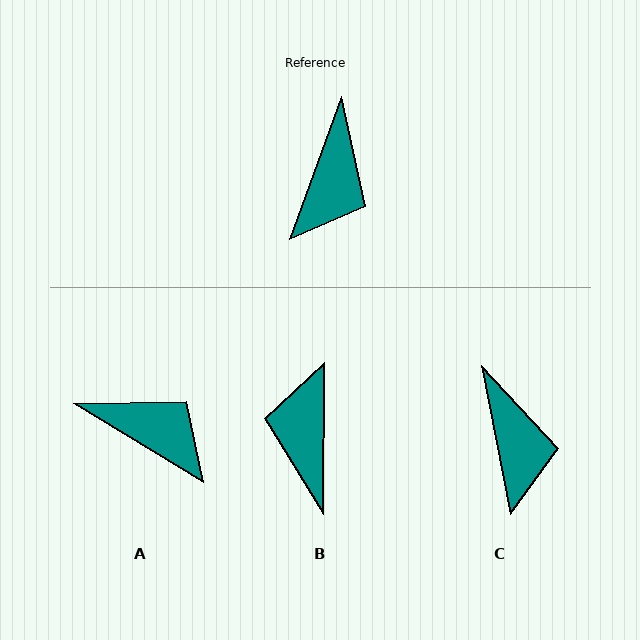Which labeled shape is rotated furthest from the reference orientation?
B, about 160 degrees away.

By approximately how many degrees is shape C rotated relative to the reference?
Approximately 31 degrees counter-clockwise.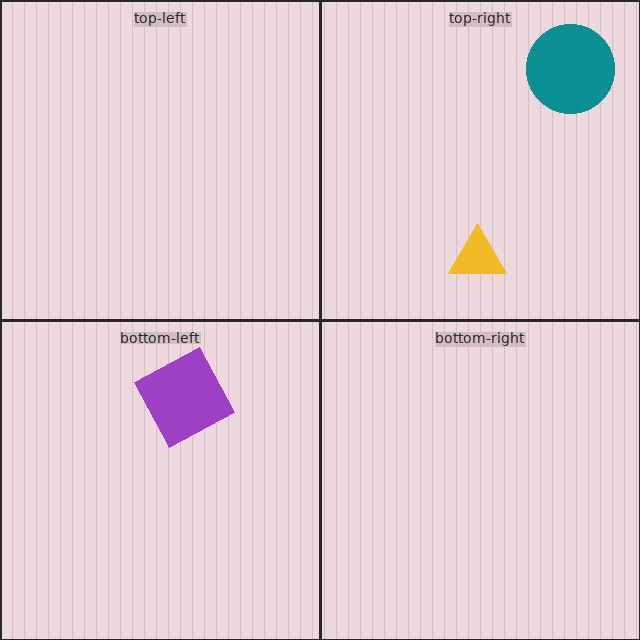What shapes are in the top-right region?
The yellow triangle, the teal circle.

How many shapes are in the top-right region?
2.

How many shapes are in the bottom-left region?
1.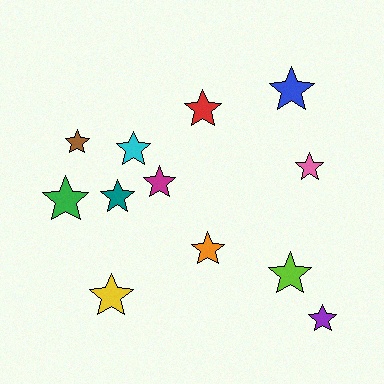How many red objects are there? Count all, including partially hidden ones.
There is 1 red object.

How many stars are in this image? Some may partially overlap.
There are 12 stars.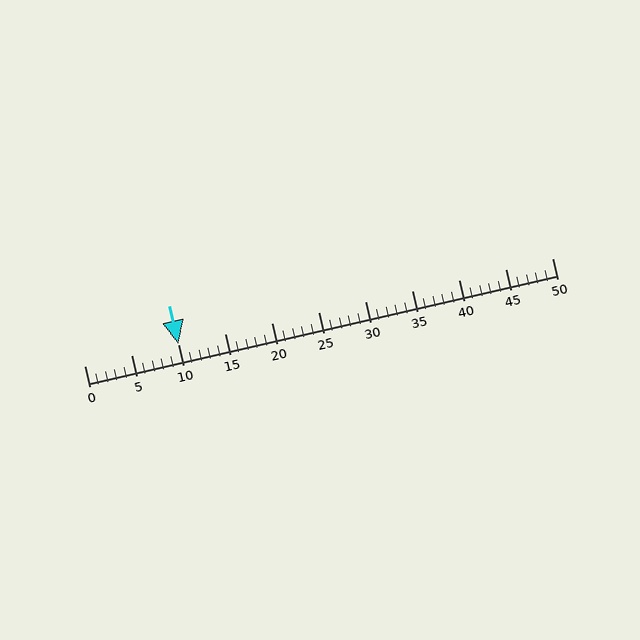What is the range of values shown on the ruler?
The ruler shows values from 0 to 50.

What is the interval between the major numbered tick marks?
The major tick marks are spaced 5 units apart.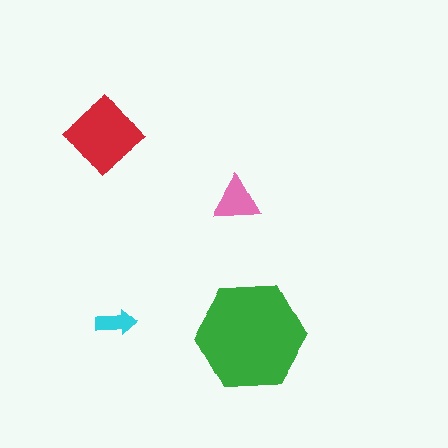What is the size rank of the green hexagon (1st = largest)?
1st.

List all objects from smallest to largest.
The cyan arrow, the pink triangle, the red diamond, the green hexagon.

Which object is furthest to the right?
The green hexagon is rightmost.